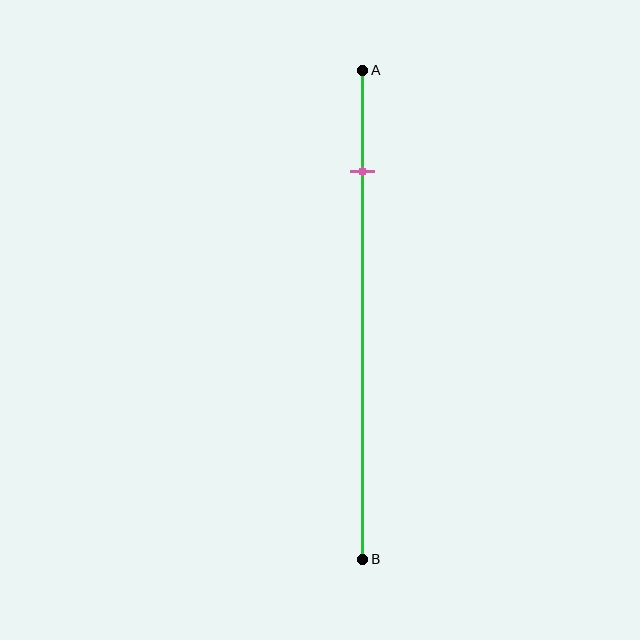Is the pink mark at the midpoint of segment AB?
No, the mark is at about 20% from A, not at the 50% midpoint.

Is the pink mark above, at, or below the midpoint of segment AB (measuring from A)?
The pink mark is above the midpoint of segment AB.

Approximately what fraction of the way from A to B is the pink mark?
The pink mark is approximately 20% of the way from A to B.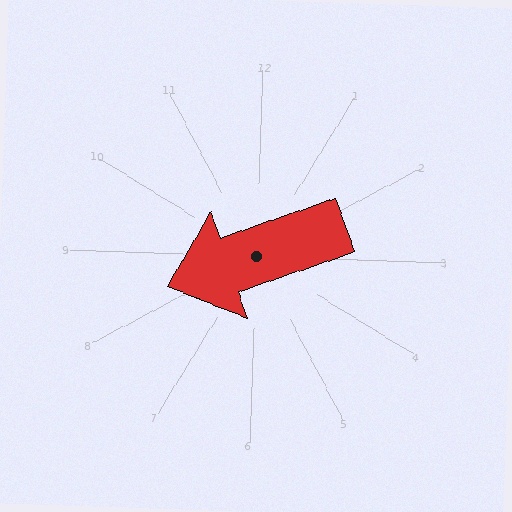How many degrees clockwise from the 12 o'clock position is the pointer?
Approximately 249 degrees.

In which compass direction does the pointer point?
West.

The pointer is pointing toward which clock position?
Roughly 8 o'clock.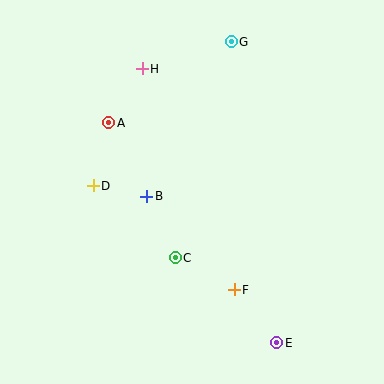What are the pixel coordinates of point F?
Point F is at (234, 290).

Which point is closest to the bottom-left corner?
Point C is closest to the bottom-left corner.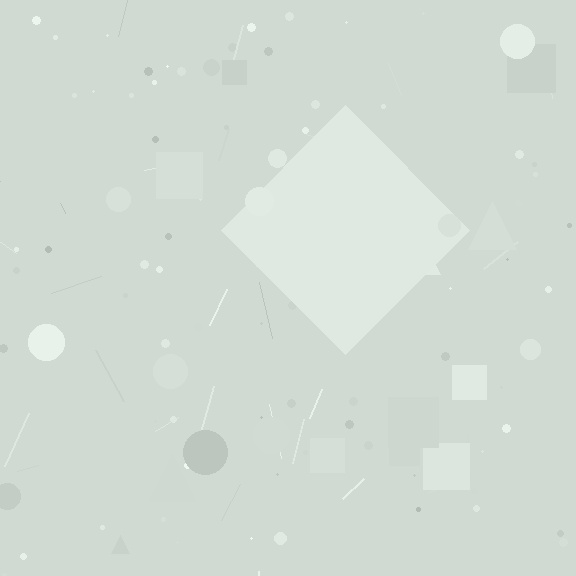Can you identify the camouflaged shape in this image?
The camouflaged shape is a diamond.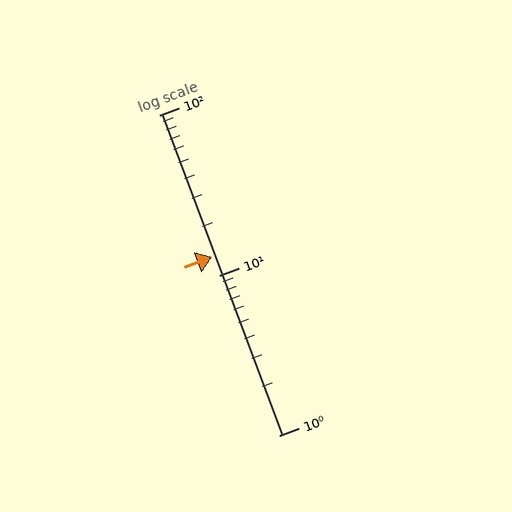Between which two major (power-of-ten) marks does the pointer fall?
The pointer is between 10 and 100.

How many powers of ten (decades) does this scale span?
The scale spans 2 decades, from 1 to 100.